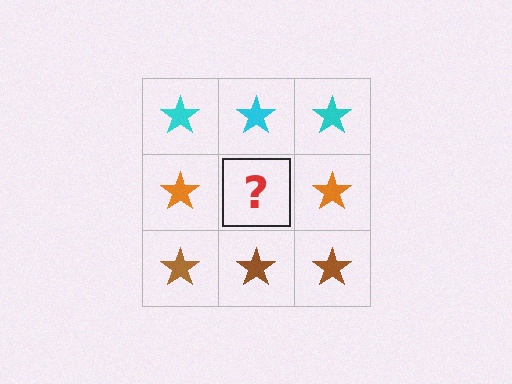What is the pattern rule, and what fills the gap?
The rule is that each row has a consistent color. The gap should be filled with an orange star.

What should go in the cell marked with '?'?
The missing cell should contain an orange star.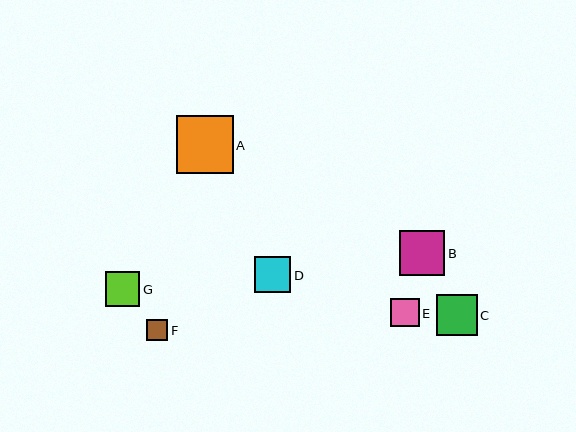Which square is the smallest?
Square F is the smallest with a size of approximately 21 pixels.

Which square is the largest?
Square A is the largest with a size of approximately 57 pixels.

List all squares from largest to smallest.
From largest to smallest: A, B, C, D, G, E, F.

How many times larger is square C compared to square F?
Square C is approximately 1.9 times the size of square F.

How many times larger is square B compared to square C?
Square B is approximately 1.1 times the size of square C.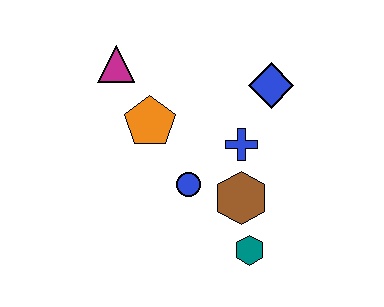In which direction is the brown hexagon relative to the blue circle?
The brown hexagon is to the right of the blue circle.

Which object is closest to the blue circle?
The brown hexagon is closest to the blue circle.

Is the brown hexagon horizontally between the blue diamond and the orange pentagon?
Yes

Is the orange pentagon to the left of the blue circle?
Yes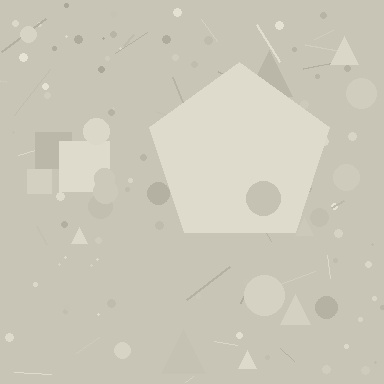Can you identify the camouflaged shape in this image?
The camouflaged shape is a pentagon.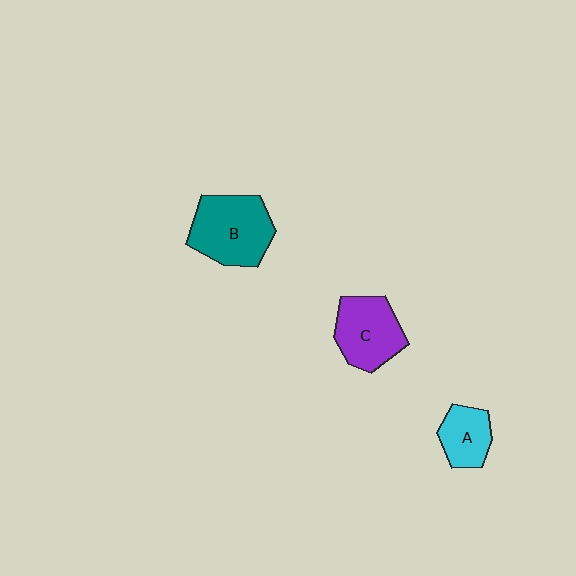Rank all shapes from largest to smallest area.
From largest to smallest: B (teal), C (purple), A (cyan).